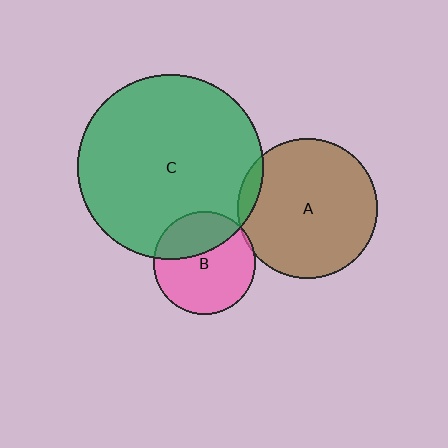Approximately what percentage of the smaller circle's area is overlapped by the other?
Approximately 5%.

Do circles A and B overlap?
Yes.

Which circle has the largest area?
Circle C (green).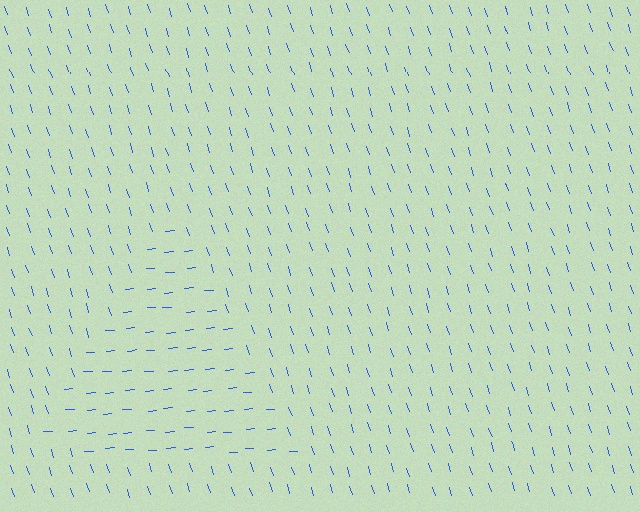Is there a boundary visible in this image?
Yes, there is a texture boundary formed by a change in line orientation.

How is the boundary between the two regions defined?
The boundary is defined purely by a change in line orientation (approximately 76 degrees difference). All lines are the same color and thickness.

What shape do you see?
I see a triangle.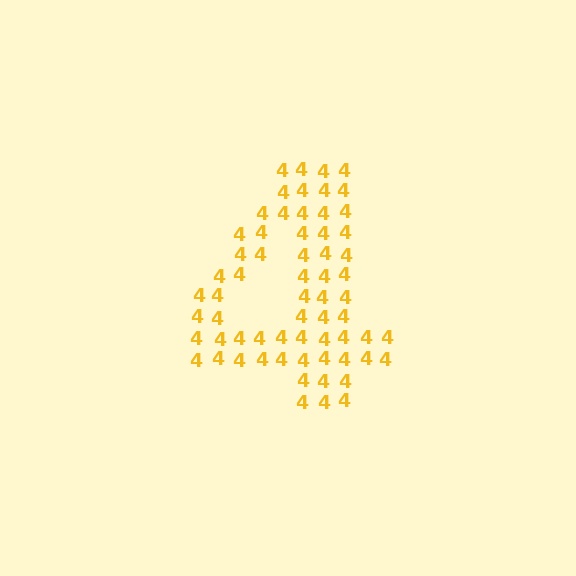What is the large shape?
The large shape is the digit 4.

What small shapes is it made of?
It is made of small digit 4's.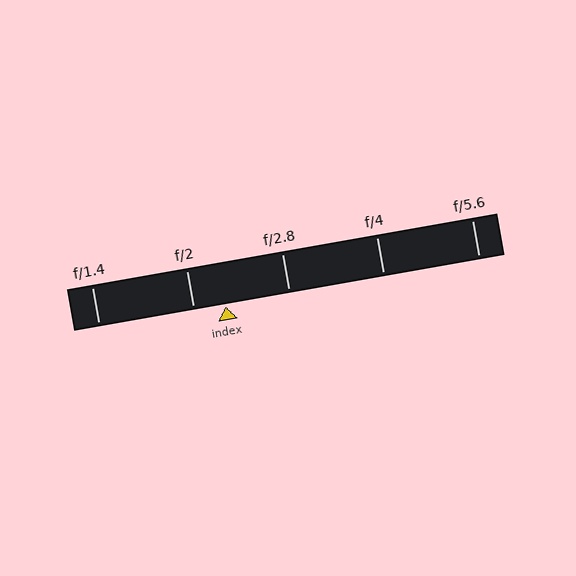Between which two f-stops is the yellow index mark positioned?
The index mark is between f/2 and f/2.8.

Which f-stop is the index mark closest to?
The index mark is closest to f/2.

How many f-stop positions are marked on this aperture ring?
There are 5 f-stop positions marked.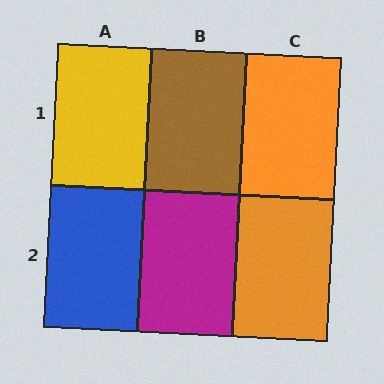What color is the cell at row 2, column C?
Orange.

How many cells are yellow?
1 cell is yellow.